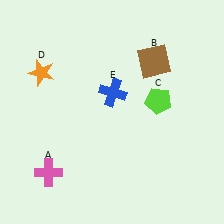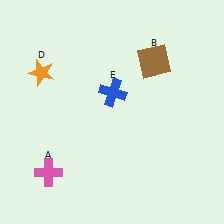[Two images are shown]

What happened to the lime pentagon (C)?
The lime pentagon (C) was removed in Image 2. It was in the top-right area of Image 1.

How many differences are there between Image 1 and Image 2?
There is 1 difference between the two images.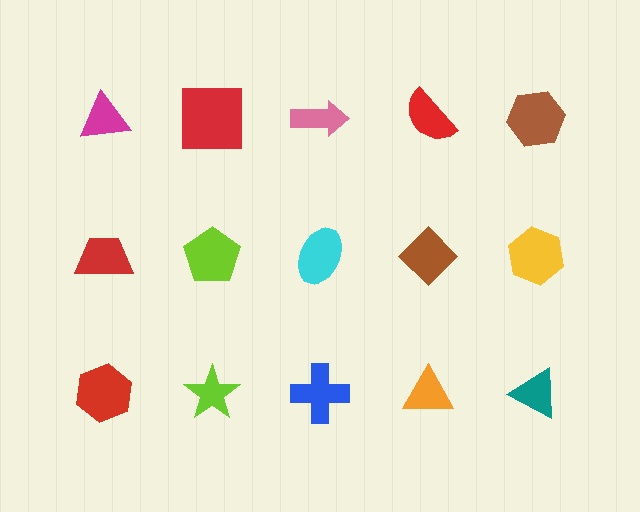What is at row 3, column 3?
A blue cross.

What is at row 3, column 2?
A lime star.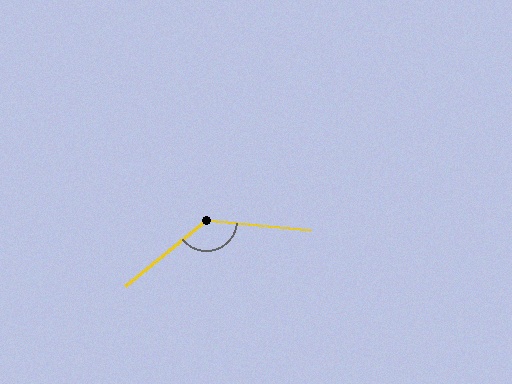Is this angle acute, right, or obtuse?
It is obtuse.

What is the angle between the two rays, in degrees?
Approximately 136 degrees.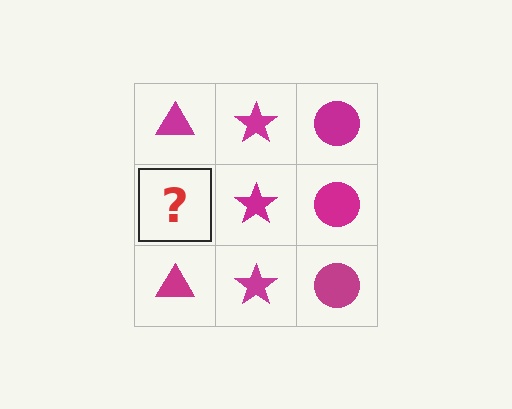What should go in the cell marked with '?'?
The missing cell should contain a magenta triangle.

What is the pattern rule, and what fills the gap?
The rule is that each column has a consistent shape. The gap should be filled with a magenta triangle.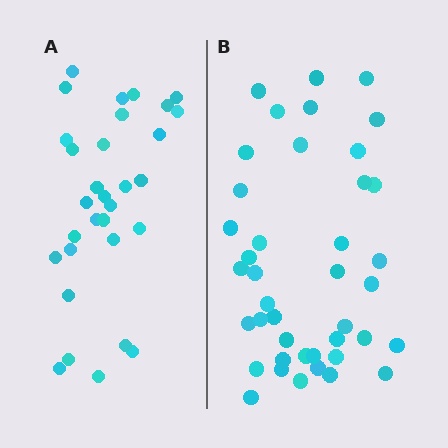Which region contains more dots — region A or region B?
Region B (the right region) has more dots.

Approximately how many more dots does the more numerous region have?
Region B has roughly 10 or so more dots than region A.